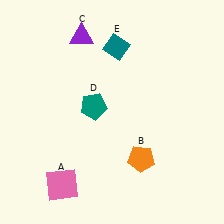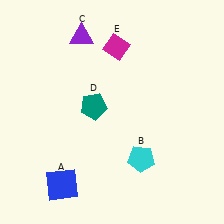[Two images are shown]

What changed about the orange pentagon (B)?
In Image 1, B is orange. In Image 2, it changed to cyan.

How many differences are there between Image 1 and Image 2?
There are 3 differences between the two images.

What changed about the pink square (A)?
In Image 1, A is pink. In Image 2, it changed to blue.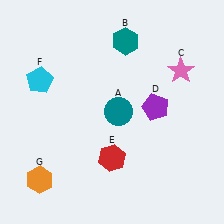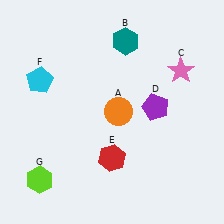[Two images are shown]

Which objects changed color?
A changed from teal to orange. G changed from orange to lime.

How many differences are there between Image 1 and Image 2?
There are 2 differences between the two images.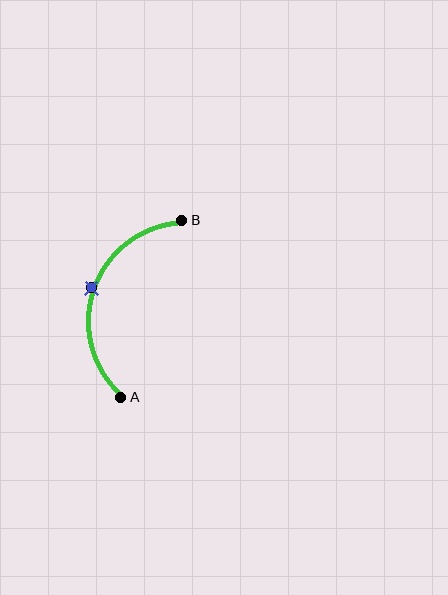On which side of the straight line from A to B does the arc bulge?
The arc bulges to the left of the straight line connecting A and B.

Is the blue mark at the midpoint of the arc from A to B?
Yes. The blue mark lies on the arc at equal arc-length from both A and B — it is the arc midpoint.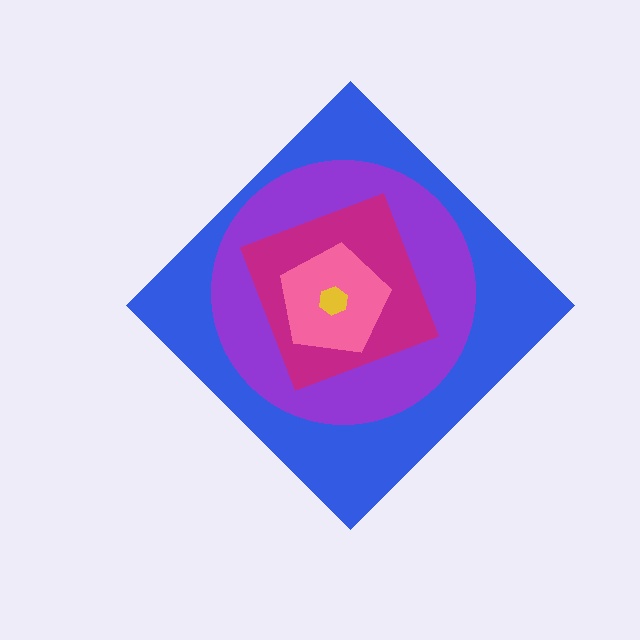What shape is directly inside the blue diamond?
The purple circle.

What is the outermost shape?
The blue diamond.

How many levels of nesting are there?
5.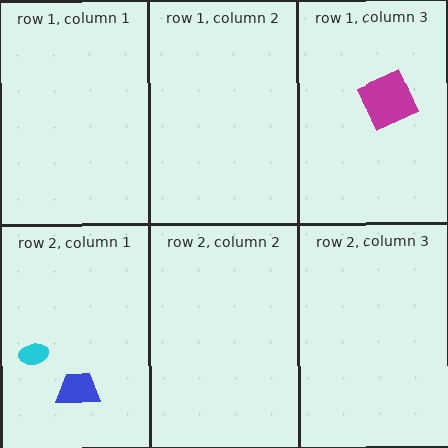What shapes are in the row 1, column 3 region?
The magenta square.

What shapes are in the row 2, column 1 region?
The cyan ellipse, the blue trapezoid.